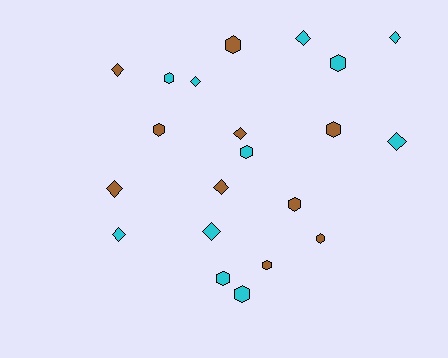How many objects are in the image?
There are 21 objects.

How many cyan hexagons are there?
There are 5 cyan hexagons.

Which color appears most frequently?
Cyan, with 11 objects.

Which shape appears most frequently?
Hexagon, with 11 objects.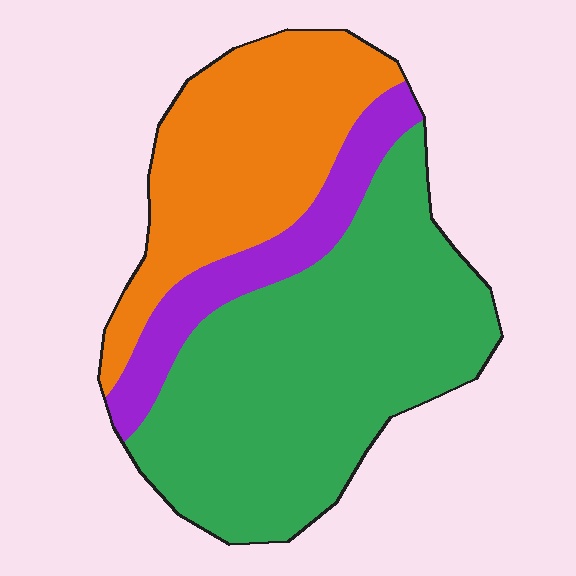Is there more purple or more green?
Green.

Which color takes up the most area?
Green, at roughly 55%.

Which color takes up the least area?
Purple, at roughly 15%.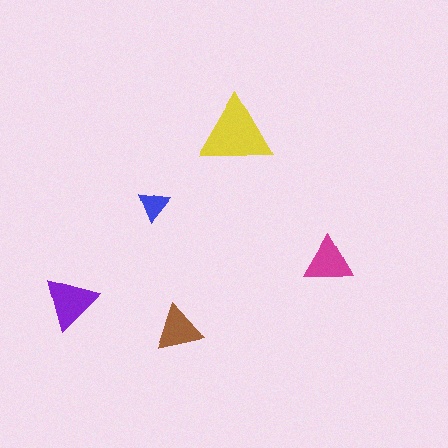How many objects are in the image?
There are 5 objects in the image.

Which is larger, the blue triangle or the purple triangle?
The purple one.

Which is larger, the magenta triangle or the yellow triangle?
The yellow one.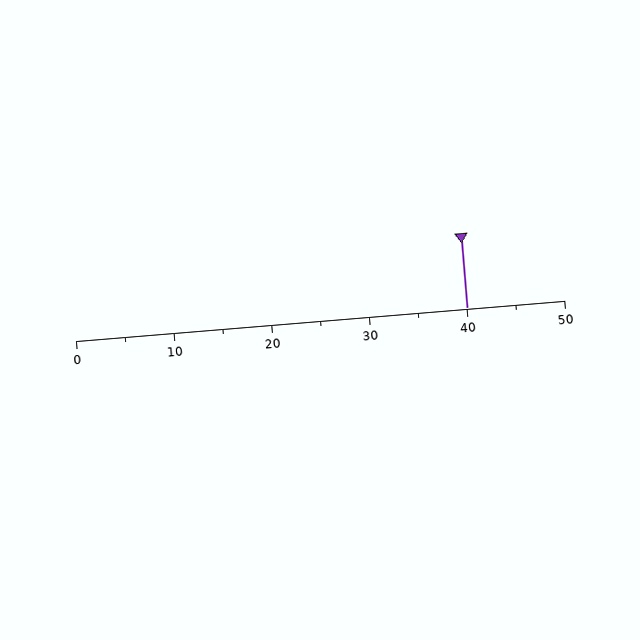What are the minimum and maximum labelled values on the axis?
The axis runs from 0 to 50.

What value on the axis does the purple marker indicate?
The marker indicates approximately 40.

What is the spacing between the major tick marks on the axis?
The major ticks are spaced 10 apart.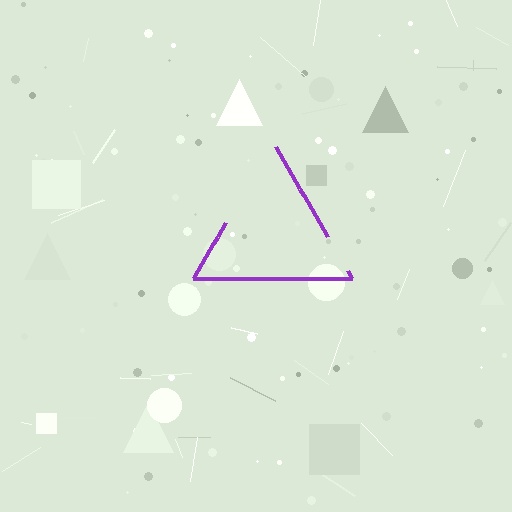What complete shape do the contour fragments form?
The contour fragments form a triangle.